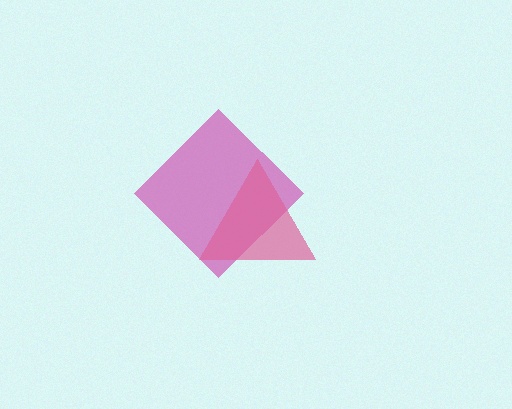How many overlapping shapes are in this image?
There are 2 overlapping shapes in the image.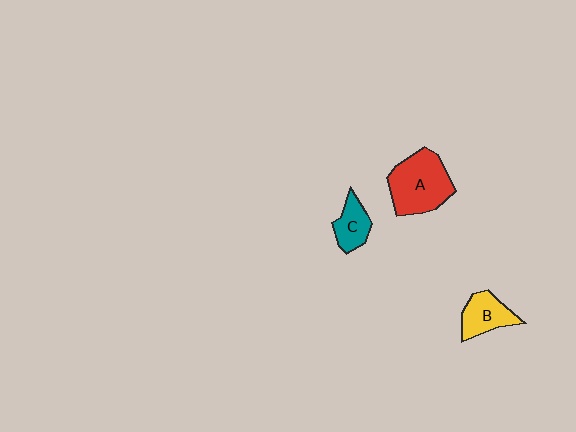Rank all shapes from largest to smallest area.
From largest to smallest: A (red), B (yellow), C (teal).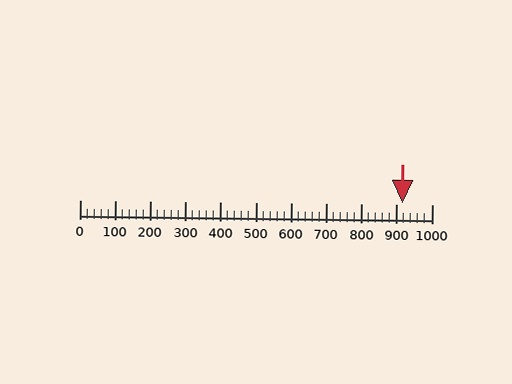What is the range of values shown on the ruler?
The ruler shows values from 0 to 1000.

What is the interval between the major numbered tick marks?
The major tick marks are spaced 100 units apart.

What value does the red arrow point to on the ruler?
The red arrow points to approximately 916.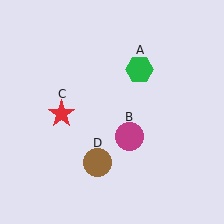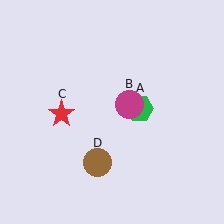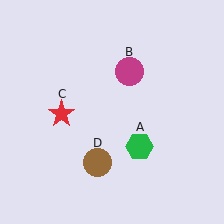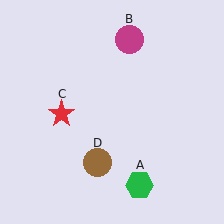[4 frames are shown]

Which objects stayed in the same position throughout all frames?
Red star (object C) and brown circle (object D) remained stationary.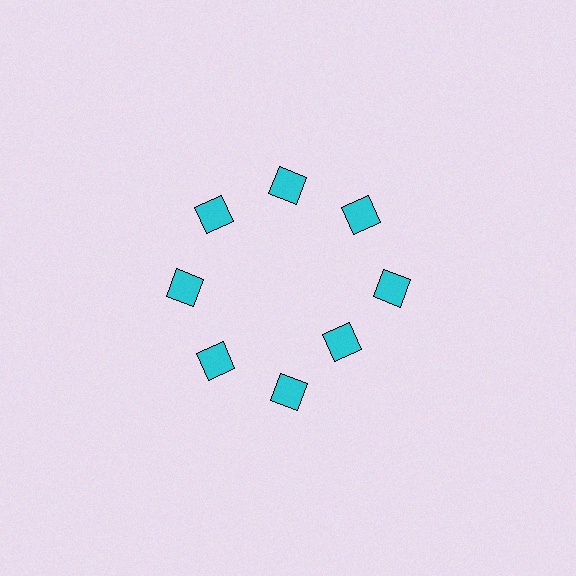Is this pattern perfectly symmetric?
No. The 8 cyan squares are arranged in a ring, but one element near the 4 o'clock position is pulled inward toward the center, breaking the 8-fold rotational symmetry.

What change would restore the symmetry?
The symmetry would be restored by moving it outward, back onto the ring so that all 8 squares sit at equal angles and equal distance from the center.